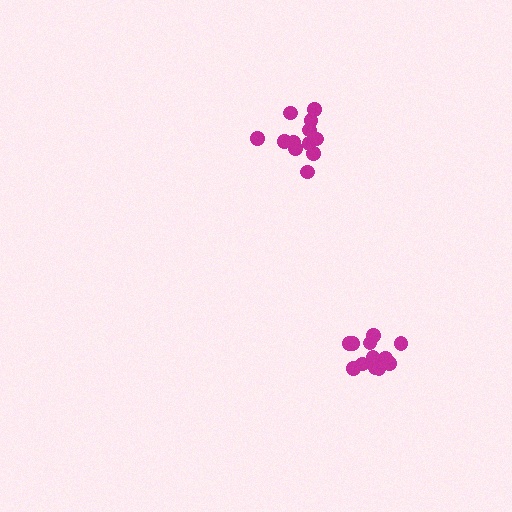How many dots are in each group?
Group 1: 12 dots, Group 2: 12 dots (24 total).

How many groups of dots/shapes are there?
There are 2 groups.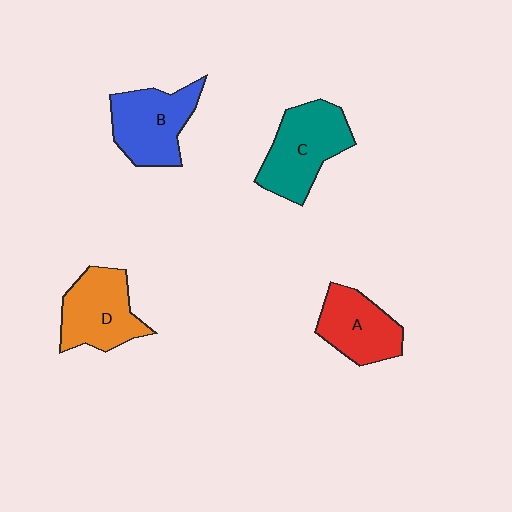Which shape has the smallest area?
Shape A (red).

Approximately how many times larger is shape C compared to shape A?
Approximately 1.3 times.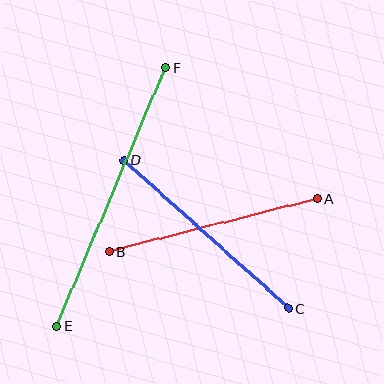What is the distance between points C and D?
The distance is approximately 222 pixels.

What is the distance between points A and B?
The distance is approximately 215 pixels.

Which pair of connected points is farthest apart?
Points E and F are farthest apart.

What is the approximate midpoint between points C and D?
The midpoint is at approximately (206, 234) pixels.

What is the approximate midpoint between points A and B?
The midpoint is at approximately (213, 225) pixels.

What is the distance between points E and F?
The distance is approximately 281 pixels.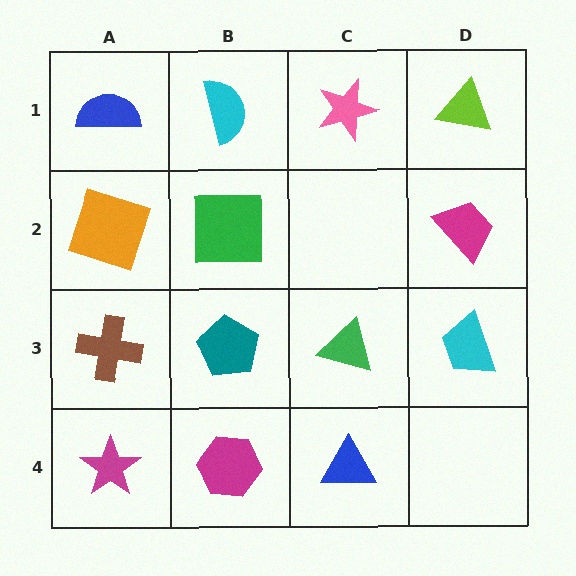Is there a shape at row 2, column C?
No, that cell is empty.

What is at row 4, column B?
A magenta hexagon.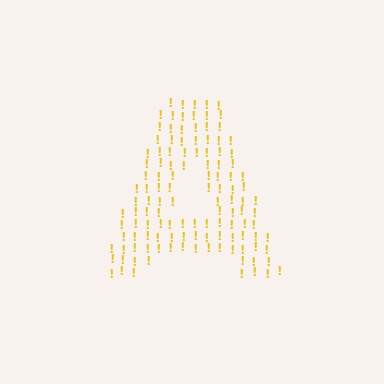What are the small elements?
The small elements are exclamation marks.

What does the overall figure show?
The overall figure shows the letter A.